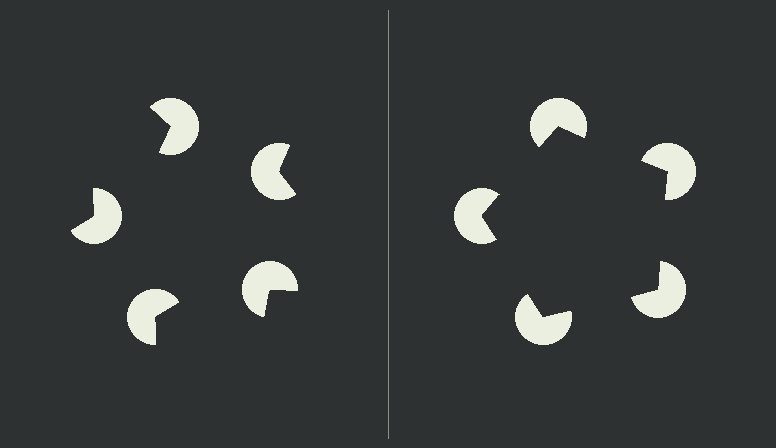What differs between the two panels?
The pac-man discs are positioned identically on both sides; only the wedge orientations differ. On the right they align to a pentagon; on the left they are misaligned.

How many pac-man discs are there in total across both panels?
10 — 5 on each side.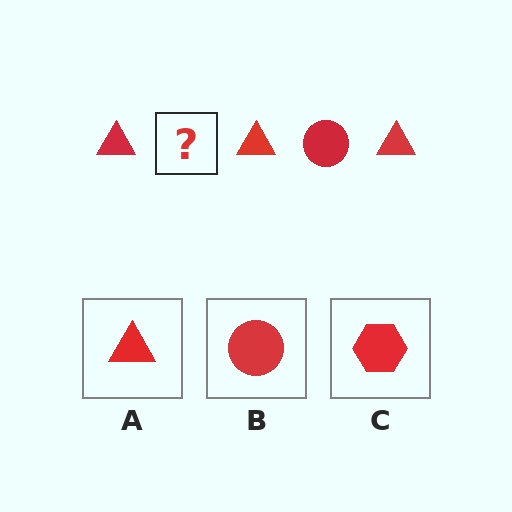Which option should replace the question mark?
Option B.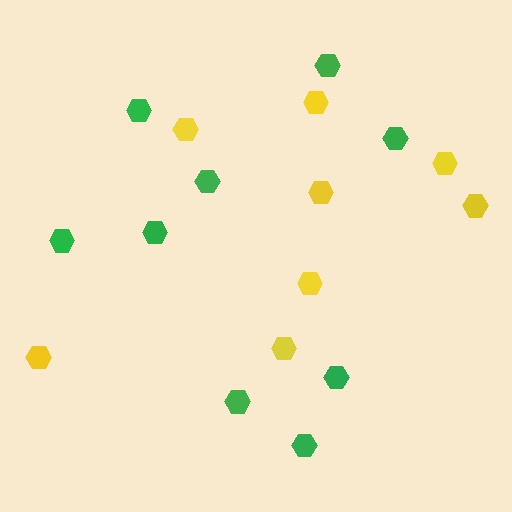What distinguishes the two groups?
There are 2 groups: one group of yellow hexagons (8) and one group of green hexagons (9).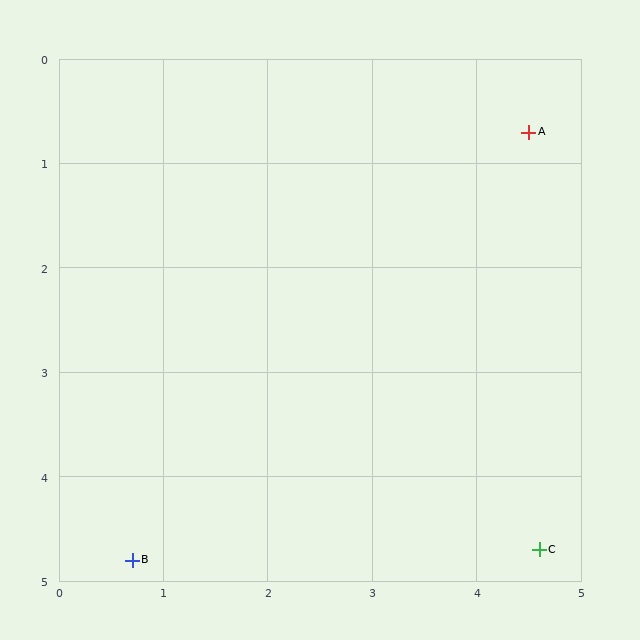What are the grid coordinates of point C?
Point C is at approximately (4.6, 4.7).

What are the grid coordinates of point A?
Point A is at approximately (4.5, 0.7).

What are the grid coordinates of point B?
Point B is at approximately (0.7, 4.8).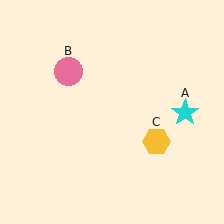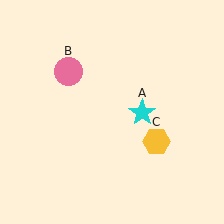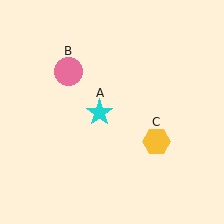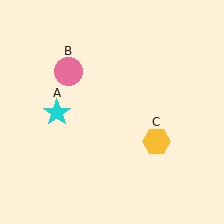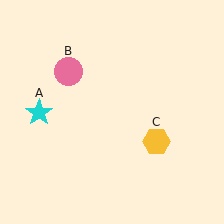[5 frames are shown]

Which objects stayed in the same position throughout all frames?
Pink circle (object B) and yellow hexagon (object C) remained stationary.